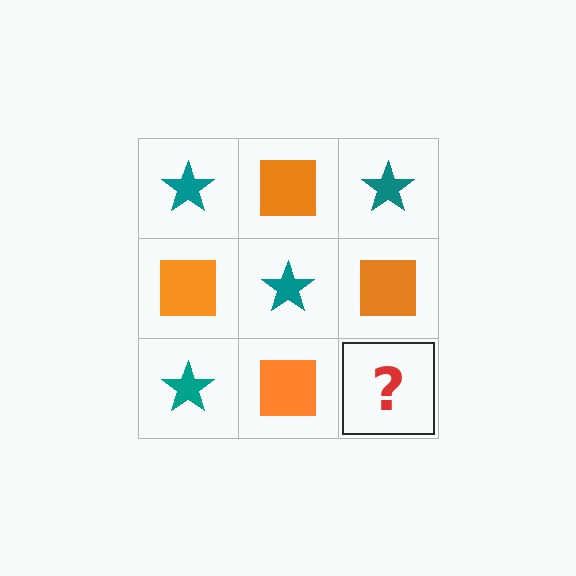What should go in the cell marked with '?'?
The missing cell should contain a teal star.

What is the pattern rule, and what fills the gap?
The rule is that it alternates teal star and orange square in a checkerboard pattern. The gap should be filled with a teal star.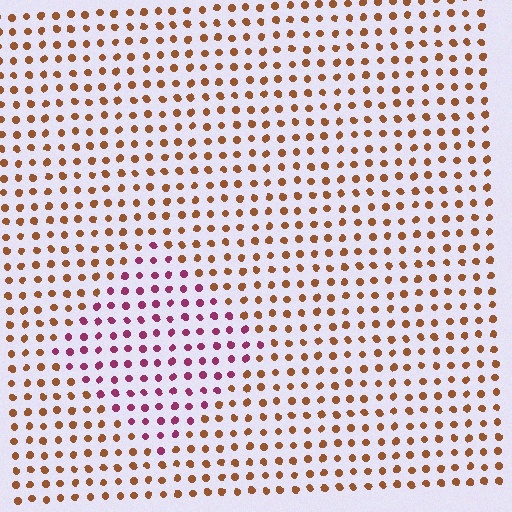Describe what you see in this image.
The image is filled with small brown elements in a uniform arrangement. A diamond-shaped region is visible where the elements are tinted to a slightly different hue, forming a subtle color boundary.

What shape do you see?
I see a diamond.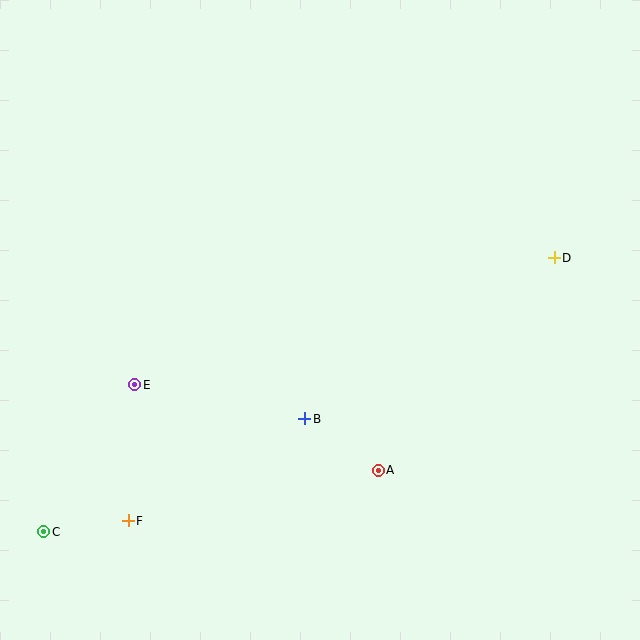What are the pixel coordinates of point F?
Point F is at (128, 521).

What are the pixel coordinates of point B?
Point B is at (305, 419).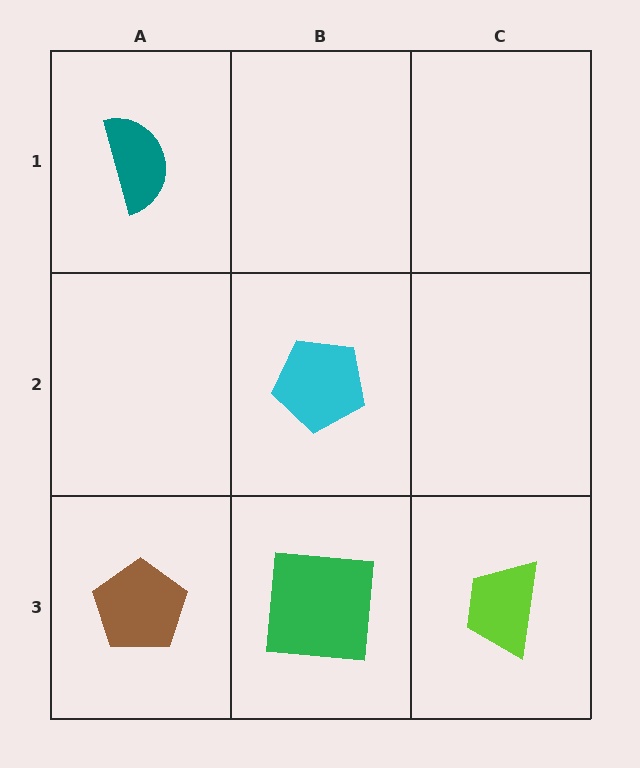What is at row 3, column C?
A lime trapezoid.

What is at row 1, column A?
A teal semicircle.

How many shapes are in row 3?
3 shapes.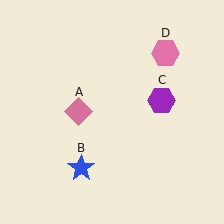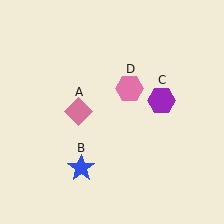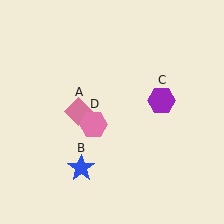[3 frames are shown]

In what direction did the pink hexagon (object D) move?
The pink hexagon (object D) moved down and to the left.